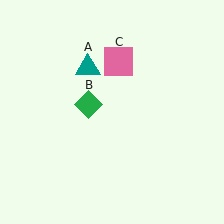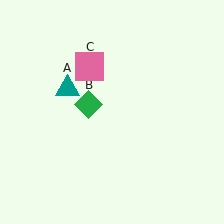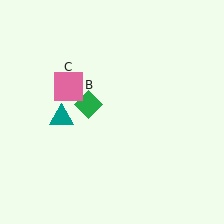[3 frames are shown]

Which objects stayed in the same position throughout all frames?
Green diamond (object B) remained stationary.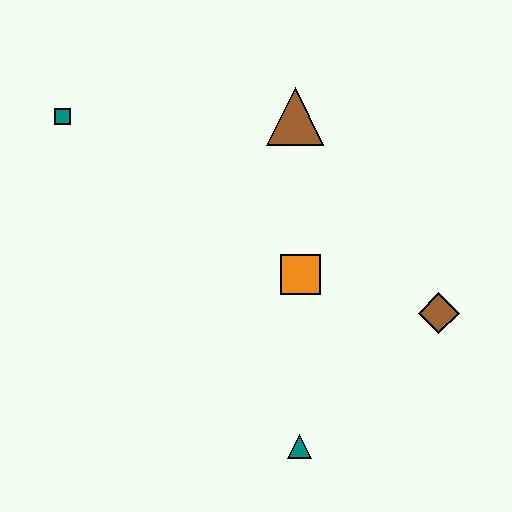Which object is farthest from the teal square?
The brown diamond is farthest from the teal square.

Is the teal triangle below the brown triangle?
Yes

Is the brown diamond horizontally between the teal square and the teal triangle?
No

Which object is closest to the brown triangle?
The orange square is closest to the brown triangle.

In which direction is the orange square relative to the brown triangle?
The orange square is below the brown triangle.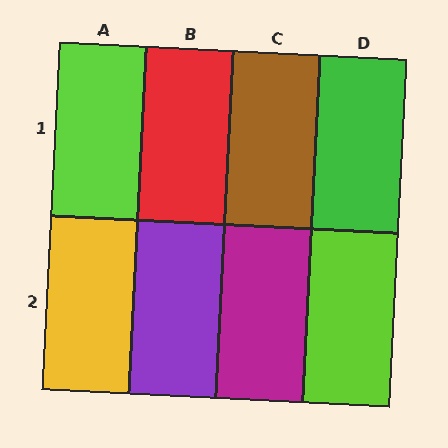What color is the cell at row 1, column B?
Red.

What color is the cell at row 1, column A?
Lime.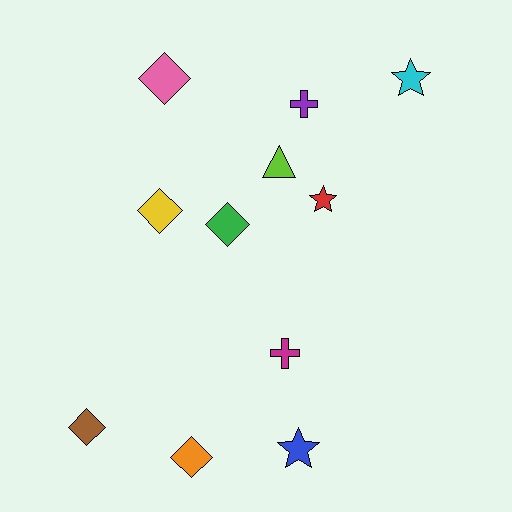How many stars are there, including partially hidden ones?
There are 3 stars.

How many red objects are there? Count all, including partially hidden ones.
There is 1 red object.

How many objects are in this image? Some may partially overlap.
There are 11 objects.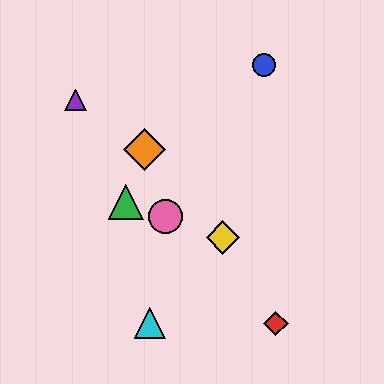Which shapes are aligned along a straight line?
The green triangle, the yellow diamond, the pink circle are aligned along a straight line.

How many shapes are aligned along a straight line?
3 shapes (the green triangle, the yellow diamond, the pink circle) are aligned along a straight line.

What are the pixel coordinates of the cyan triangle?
The cyan triangle is at (150, 323).